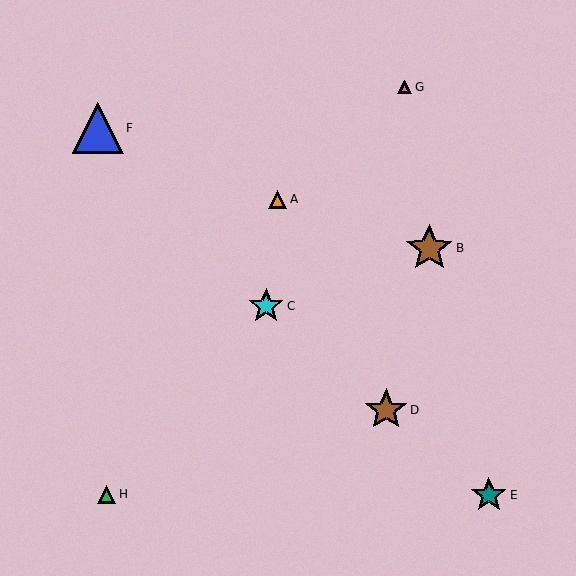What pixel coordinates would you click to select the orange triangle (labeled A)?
Click at (278, 200) to select the orange triangle A.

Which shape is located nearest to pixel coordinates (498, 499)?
The teal star (labeled E) at (489, 495) is nearest to that location.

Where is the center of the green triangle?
The center of the green triangle is at (106, 494).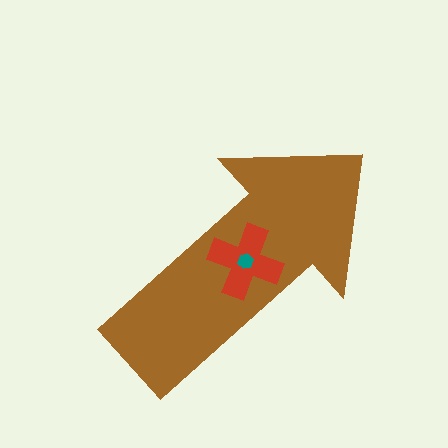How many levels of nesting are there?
3.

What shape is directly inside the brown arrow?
The red cross.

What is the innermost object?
The teal hexagon.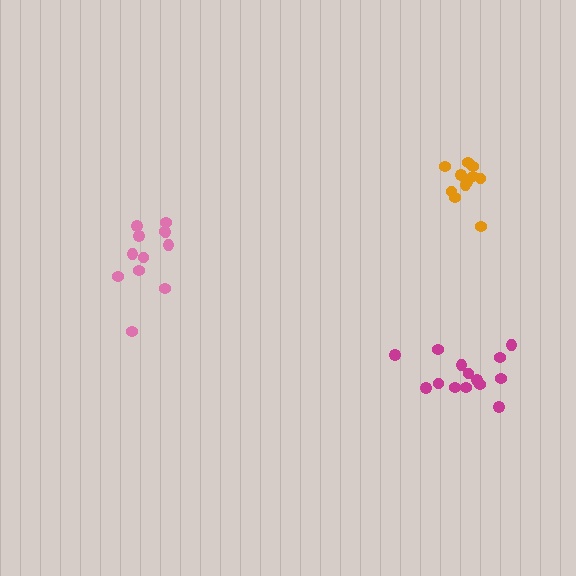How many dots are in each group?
Group 1: 14 dots, Group 2: 11 dots, Group 3: 12 dots (37 total).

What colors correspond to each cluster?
The clusters are colored: magenta, orange, pink.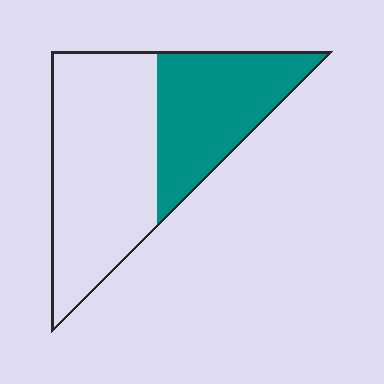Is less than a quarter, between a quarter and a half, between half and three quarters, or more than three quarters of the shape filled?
Between a quarter and a half.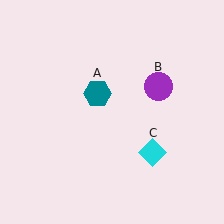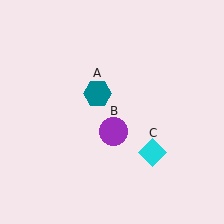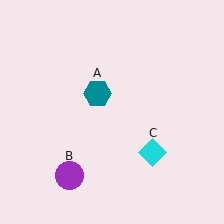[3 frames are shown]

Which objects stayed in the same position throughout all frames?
Teal hexagon (object A) and cyan diamond (object C) remained stationary.